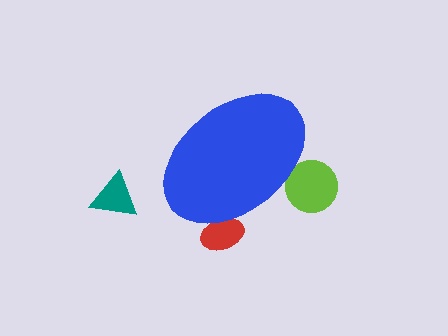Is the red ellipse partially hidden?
Yes, the red ellipse is partially hidden behind the blue ellipse.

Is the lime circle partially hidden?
Yes, the lime circle is partially hidden behind the blue ellipse.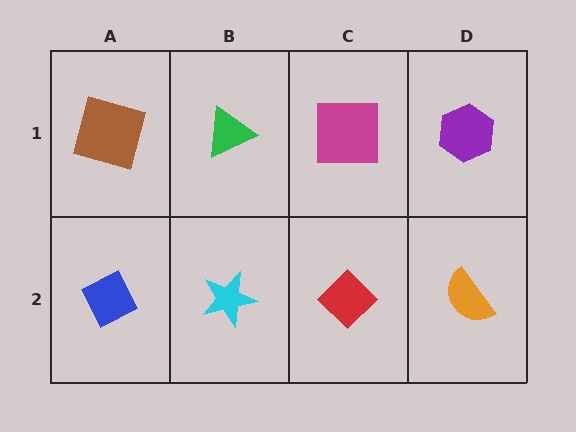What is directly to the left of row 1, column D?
A magenta square.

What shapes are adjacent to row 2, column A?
A brown square (row 1, column A), a cyan star (row 2, column B).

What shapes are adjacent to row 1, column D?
An orange semicircle (row 2, column D), a magenta square (row 1, column C).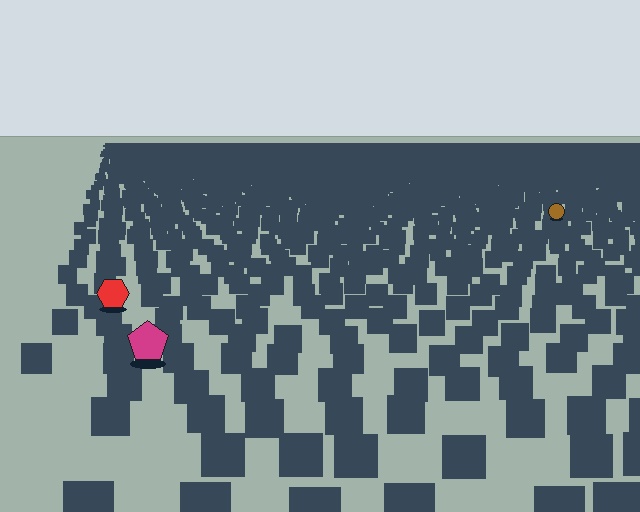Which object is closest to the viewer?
The magenta pentagon is closest. The texture marks near it are larger and more spread out.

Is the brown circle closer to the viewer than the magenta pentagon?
No. The magenta pentagon is closer — you can tell from the texture gradient: the ground texture is coarser near it.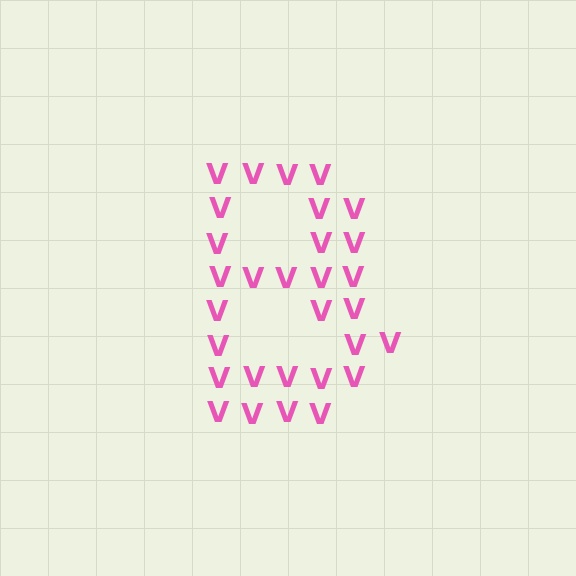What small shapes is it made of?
It is made of small letter V's.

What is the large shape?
The large shape is the letter B.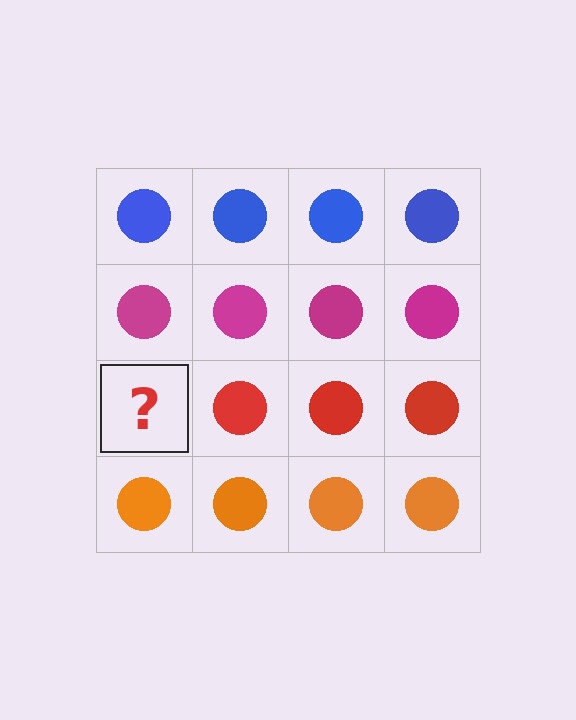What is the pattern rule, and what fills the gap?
The rule is that each row has a consistent color. The gap should be filled with a red circle.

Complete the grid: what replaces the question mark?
The question mark should be replaced with a red circle.